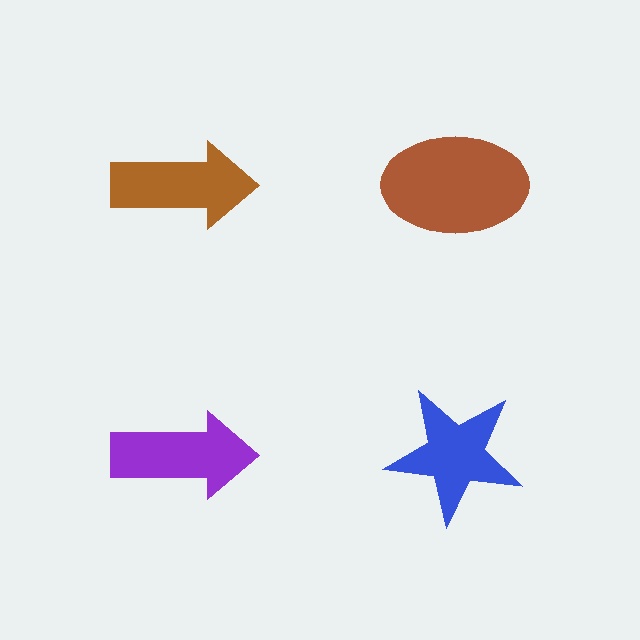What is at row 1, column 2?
A brown ellipse.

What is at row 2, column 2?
A blue star.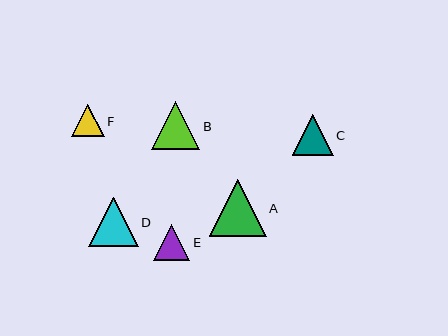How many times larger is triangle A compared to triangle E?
Triangle A is approximately 1.6 times the size of triangle E.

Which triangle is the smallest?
Triangle F is the smallest with a size of approximately 32 pixels.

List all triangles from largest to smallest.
From largest to smallest: A, D, B, C, E, F.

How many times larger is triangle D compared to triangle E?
Triangle D is approximately 1.4 times the size of triangle E.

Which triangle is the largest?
Triangle A is the largest with a size of approximately 57 pixels.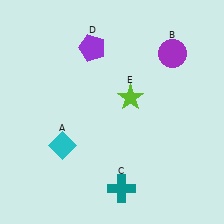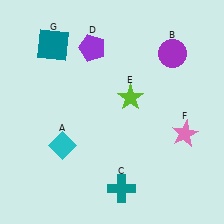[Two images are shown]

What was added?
A pink star (F), a teal square (G) were added in Image 2.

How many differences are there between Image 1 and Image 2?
There are 2 differences between the two images.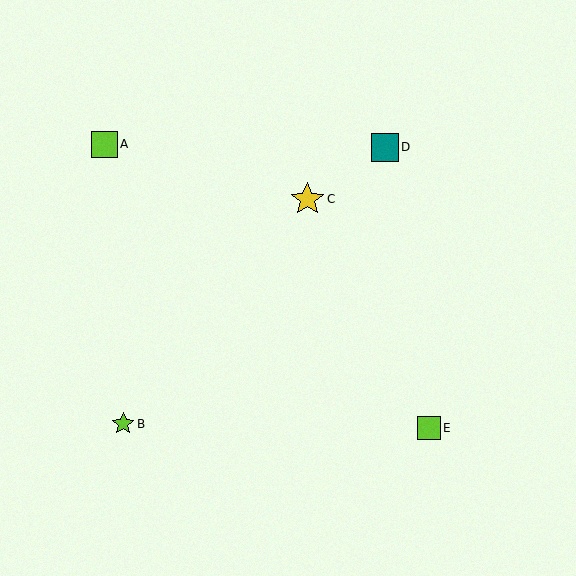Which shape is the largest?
The yellow star (labeled C) is the largest.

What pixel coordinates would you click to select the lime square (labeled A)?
Click at (104, 144) to select the lime square A.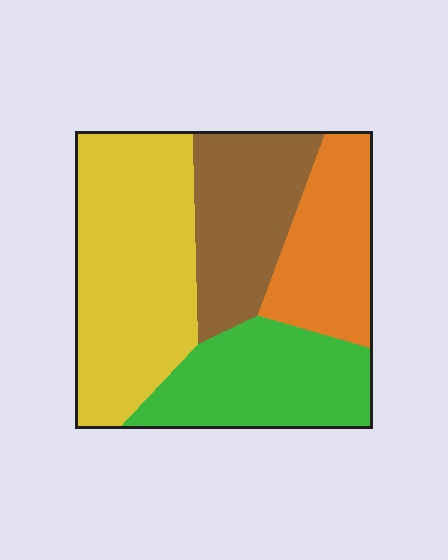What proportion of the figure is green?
Green covers about 25% of the figure.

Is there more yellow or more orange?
Yellow.